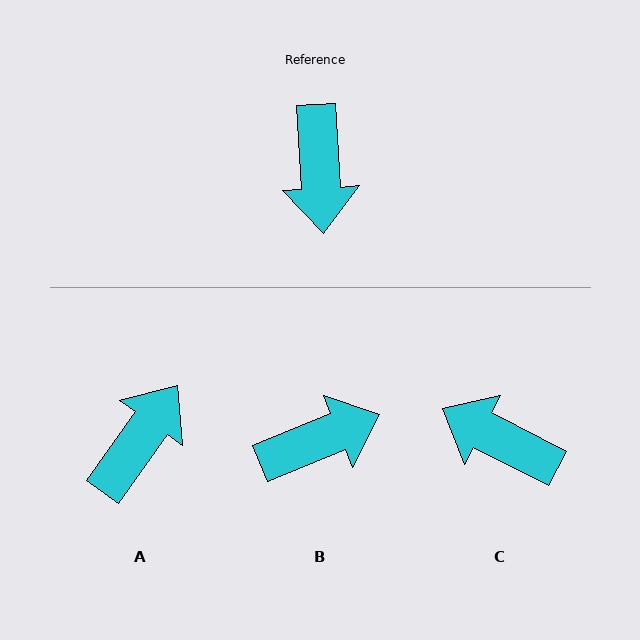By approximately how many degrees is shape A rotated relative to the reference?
Approximately 142 degrees counter-clockwise.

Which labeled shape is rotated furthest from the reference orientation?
A, about 142 degrees away.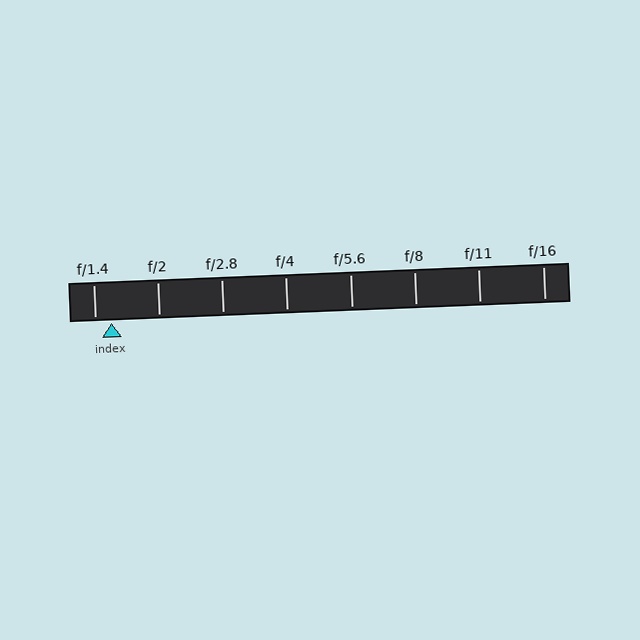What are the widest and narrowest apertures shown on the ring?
The widest aperture shown is f/1.4 and the narrowest is f/16.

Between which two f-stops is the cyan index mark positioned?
The index mark is between f/1.4 and f/2.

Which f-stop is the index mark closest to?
The index mark is closest to f/1.4.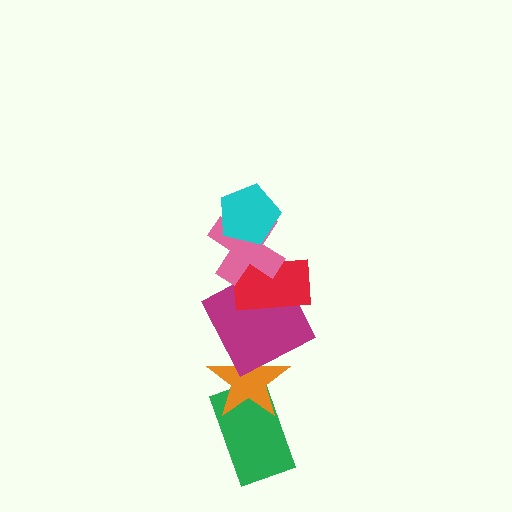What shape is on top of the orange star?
The magenta square is on top of the orange star.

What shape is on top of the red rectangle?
The pink cross is on top of the red rectangle.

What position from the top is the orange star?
The orange star is 5th from the top.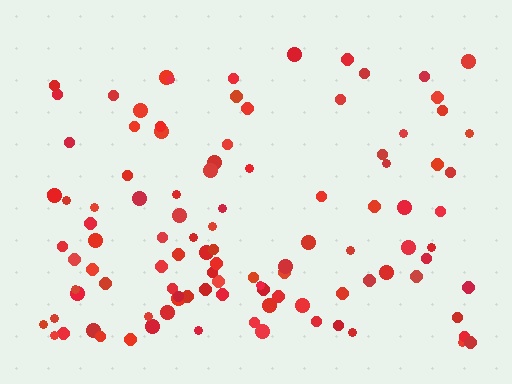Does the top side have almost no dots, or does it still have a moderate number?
Still a moderate number, just noticeably fewer than the bottom.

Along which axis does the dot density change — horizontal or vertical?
Vertical.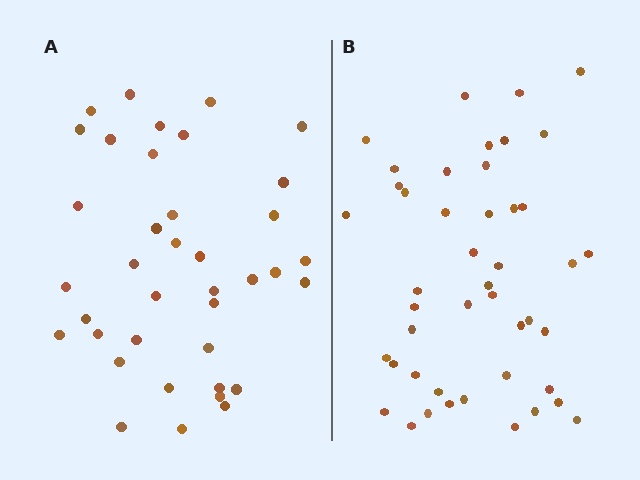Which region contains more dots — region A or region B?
Region B (the right region) has more dots.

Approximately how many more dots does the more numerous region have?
Region B has roughly 8 or so more dots than region A.